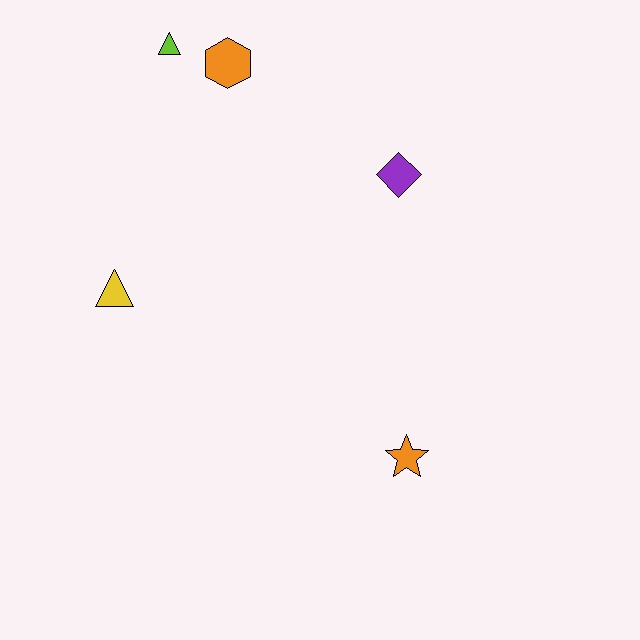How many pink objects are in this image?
There are no pink objects.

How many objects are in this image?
There are 5 objects.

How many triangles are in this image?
There are 2 triangles.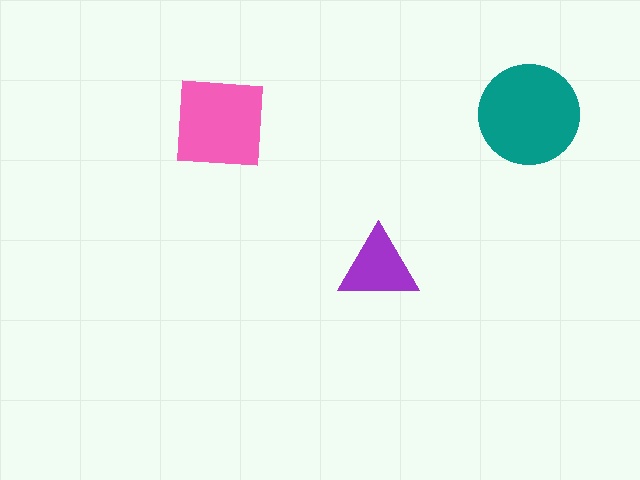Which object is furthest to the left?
The pink square is leftmost.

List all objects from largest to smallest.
The teal circle, the pink square, the purple triangle.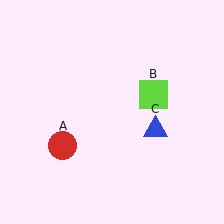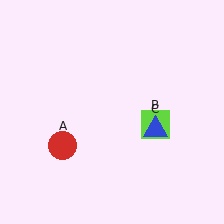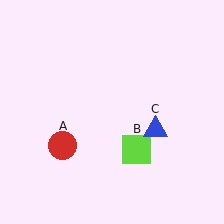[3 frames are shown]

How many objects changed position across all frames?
1 object changed position: lime square (object B).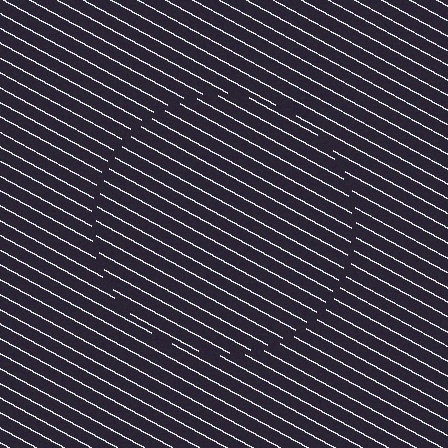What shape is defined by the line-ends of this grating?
An illusory circle. The interior of the shape contains the same grating, shifted by half a period — the contour is defined by the phase discontinuity where line-ends from the inner and outer gratings abut.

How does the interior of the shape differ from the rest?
The interior of the shape contains the same grating, shifted by half a period — the contour is defined by the phase discontinuity where line-ends from the inner and outer gratings abut.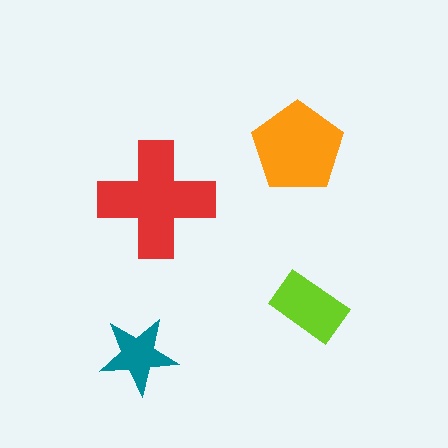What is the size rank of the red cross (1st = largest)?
1st.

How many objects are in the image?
There are 4 objects in the image.